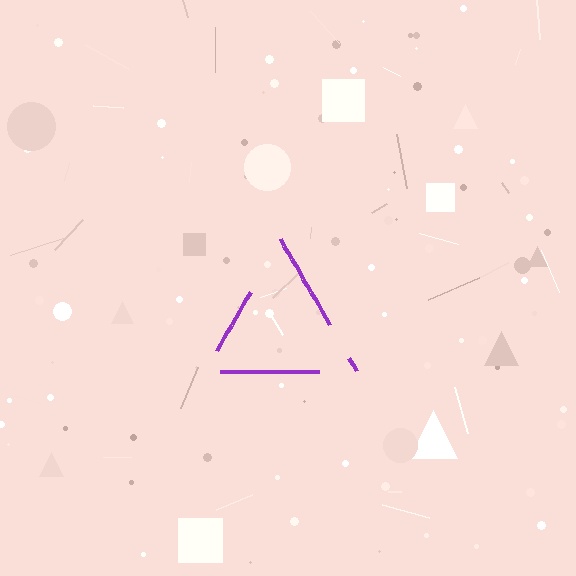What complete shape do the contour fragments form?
The contour fragments form a triangle.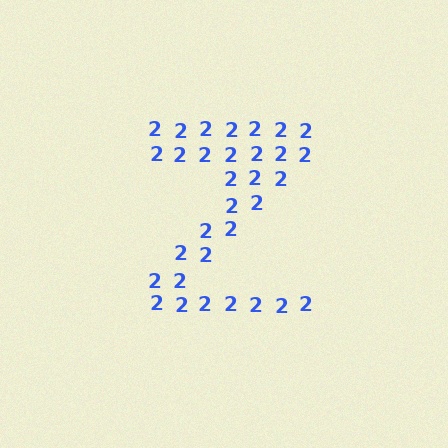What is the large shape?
The large shape is the letter Z.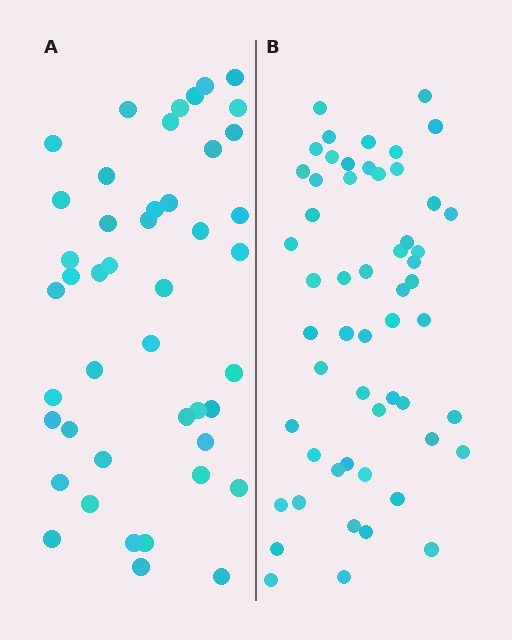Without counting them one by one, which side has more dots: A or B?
Region B (the right region) has more dots.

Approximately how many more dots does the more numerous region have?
Region B has roughly 10 or so more dots than region A.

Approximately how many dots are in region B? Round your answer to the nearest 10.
About 60 dots. (The exact count is 55, which rounds to 60.)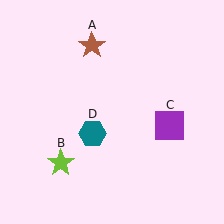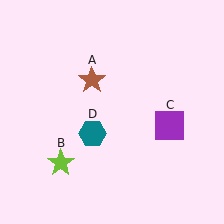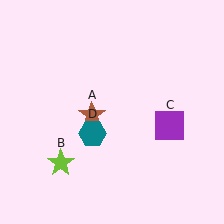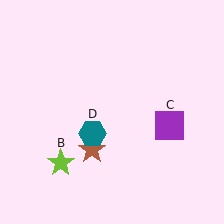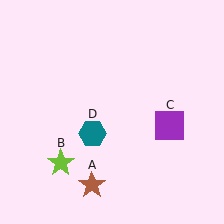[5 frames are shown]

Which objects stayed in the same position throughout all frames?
Lime star (object B) and purple square (object C) and teal hexagon (object D) remained stationary.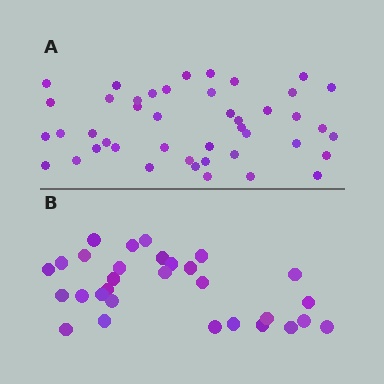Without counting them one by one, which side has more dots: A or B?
Region A (the top region) has more dots.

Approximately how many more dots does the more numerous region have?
Region A has approximately 15 more dots than region B.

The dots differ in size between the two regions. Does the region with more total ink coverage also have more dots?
No. Region B has more total ink coverage because its dots are larger, but region A actually contains more individual dots. Total area can be misleading — the number of items is what matters here.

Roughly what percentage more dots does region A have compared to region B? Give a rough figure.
About 45% more.